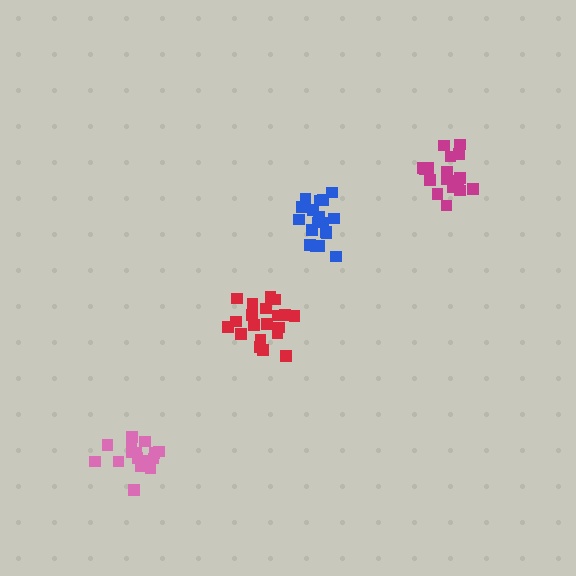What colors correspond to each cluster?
The clusters are colored: magenta, pink, red, blue.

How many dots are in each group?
Group 1: 17 dots, Group 2: 16 dots, Group 3: 20 dots, Group 4: 18 dots (71 total).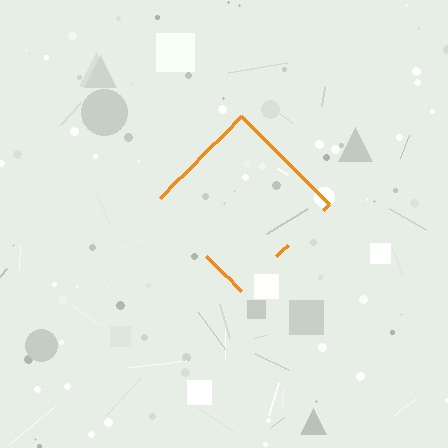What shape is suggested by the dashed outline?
The dashed outline suggests a diamond.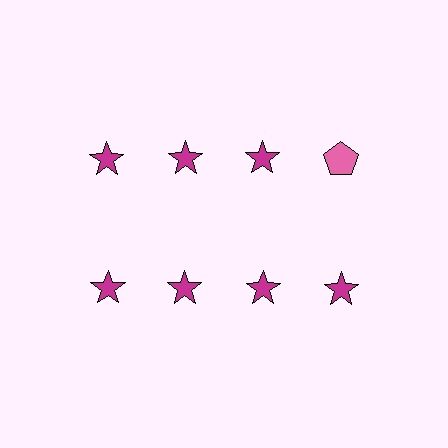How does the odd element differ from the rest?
It differs in both color (pink instead of magenta) and shape (pentagon instead of star).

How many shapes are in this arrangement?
There are 8 shapes arranged in a grid pattern.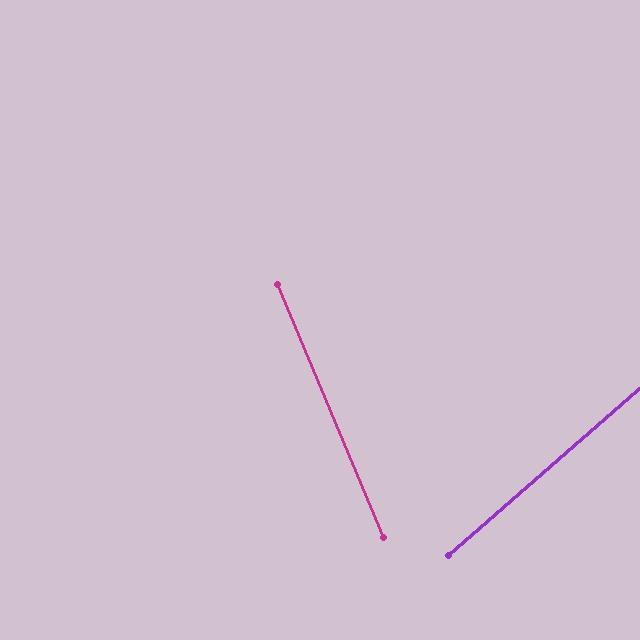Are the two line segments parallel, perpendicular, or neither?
Neither parallel nor perpendicular — they differ by about 71°.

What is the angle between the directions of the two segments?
Approximately 71 degrees.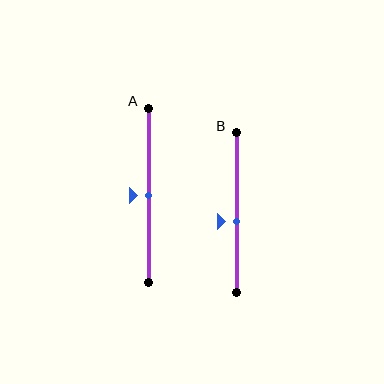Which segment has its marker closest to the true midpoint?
Segment A has its marker closest to the true midpoint.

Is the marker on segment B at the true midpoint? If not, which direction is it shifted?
No, the marker on segment B is shifted downward by about 6% of the segment length.